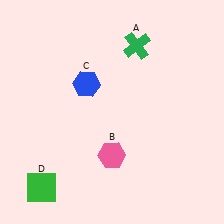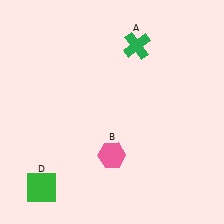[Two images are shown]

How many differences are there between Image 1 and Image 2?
There is 1 difference between the two images.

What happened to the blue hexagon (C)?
The blue hexagon (C) was removed in Image 2. It was in the top-left area of Image 1.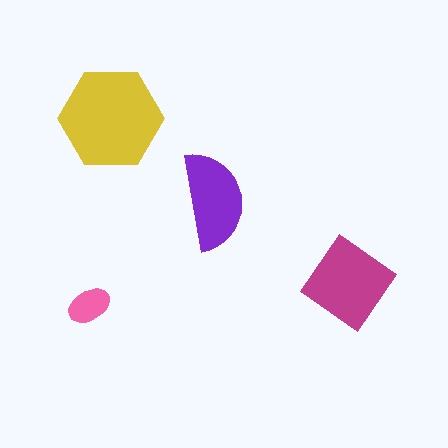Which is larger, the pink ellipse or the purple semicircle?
The purple semicircle.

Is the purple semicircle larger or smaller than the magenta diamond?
Smaller.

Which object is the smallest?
The pink ellipse.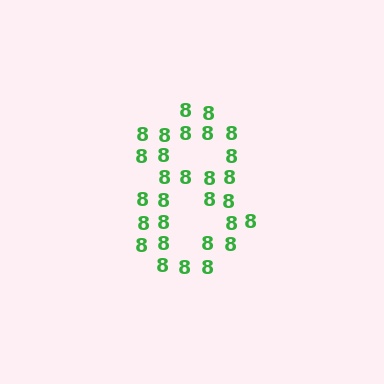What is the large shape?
The large shape is the digit 8.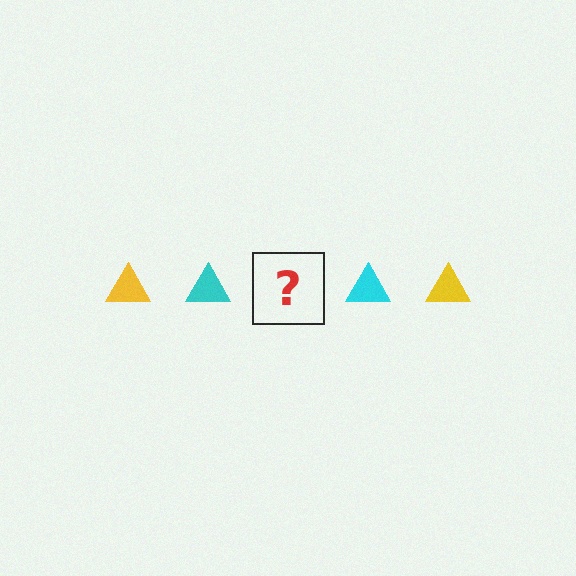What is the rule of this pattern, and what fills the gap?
The rule is that the pattern cycles through yellow, cyan triangles. The gap should be filled with a yellow triangle.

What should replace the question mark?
The question mark should be replaced with a yellow triangle.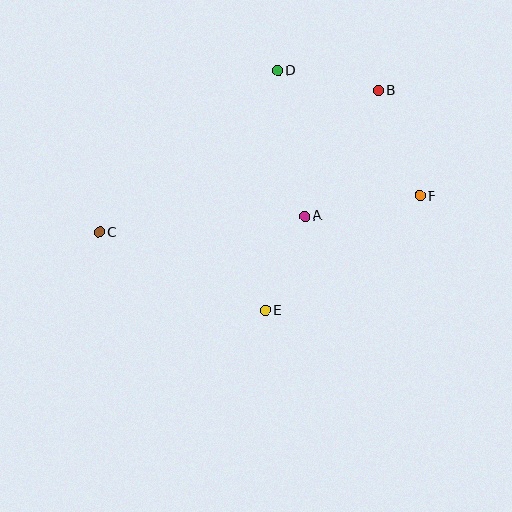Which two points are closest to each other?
Points A and E are closest to each other.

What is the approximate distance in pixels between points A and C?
The distance between A and C is approximately 206 pixels.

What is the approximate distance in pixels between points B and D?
The distance between B and D is approximately 103 pixels.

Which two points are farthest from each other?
Points C and F are farthest from each other.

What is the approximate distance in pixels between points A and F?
The distance between A and F is approximately 117 pixels.